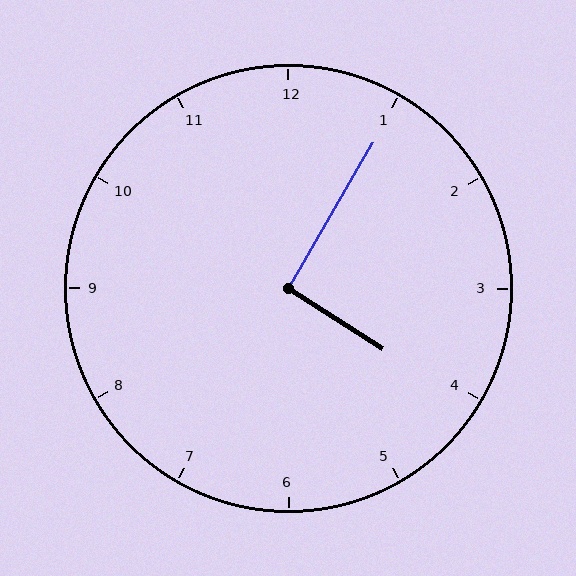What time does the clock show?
4:05.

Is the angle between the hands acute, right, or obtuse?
It is right.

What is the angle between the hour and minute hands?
Approximately 92 degrees.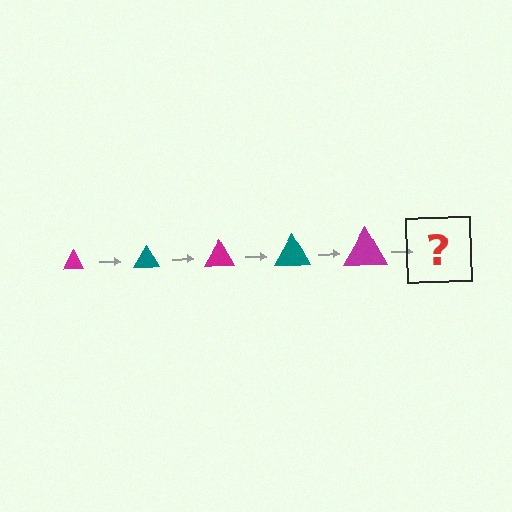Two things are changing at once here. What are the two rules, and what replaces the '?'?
The two rules are that the triangle grows larger each step and the color cycles through magenta and teal. The '?' should be a teal triangle, larger than the previous one.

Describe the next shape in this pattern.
It should be a teal triangle, larger than the previous one.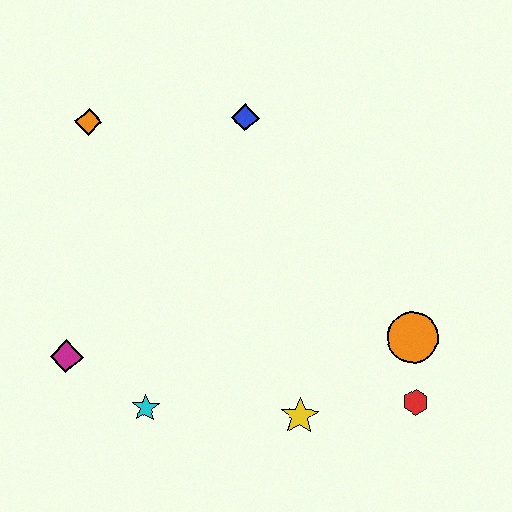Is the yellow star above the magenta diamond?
No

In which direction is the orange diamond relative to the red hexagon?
The orange diamond is to the left of the red hexagon.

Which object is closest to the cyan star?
The magenta diamond is closest to the cyan star.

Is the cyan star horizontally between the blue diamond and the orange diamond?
Yes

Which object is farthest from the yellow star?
The orange diamond is farthest from the yellow star.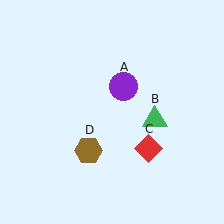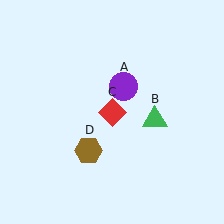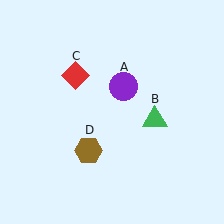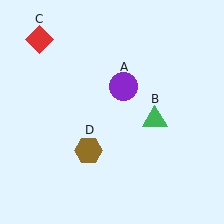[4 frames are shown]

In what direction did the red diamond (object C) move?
The red diamond (object C) moved up and to the left.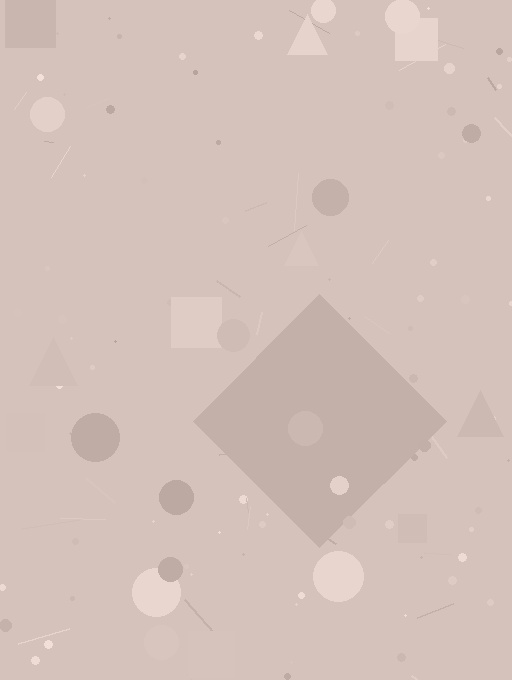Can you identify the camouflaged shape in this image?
The camouflaged shape is a diamond.